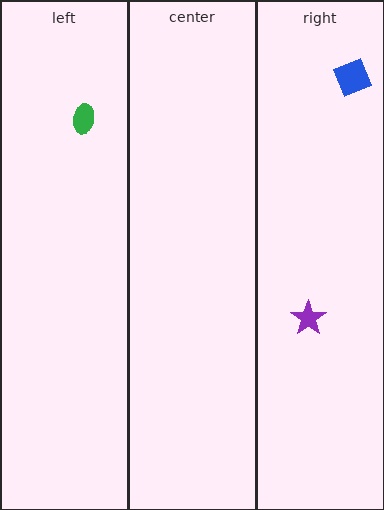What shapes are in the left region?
The green ellipse.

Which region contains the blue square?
The right region.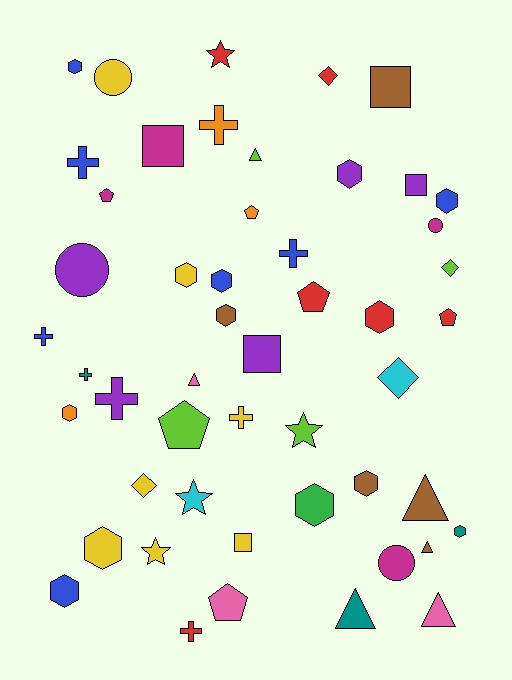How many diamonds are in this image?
There are 4 diamonds.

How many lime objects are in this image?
There are 4 lime objects.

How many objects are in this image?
There are 50 objects.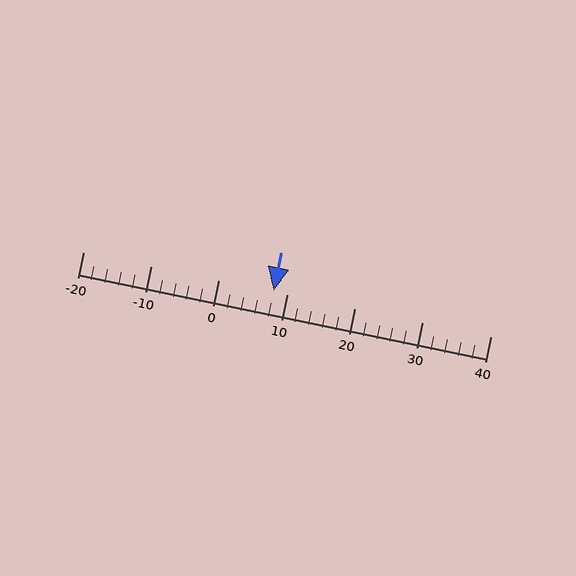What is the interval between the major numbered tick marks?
The major tick marks are spaced 10 units apart.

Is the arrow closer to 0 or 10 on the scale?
The arrow is closer to 10.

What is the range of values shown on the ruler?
The ruler shows values from -20 to 40.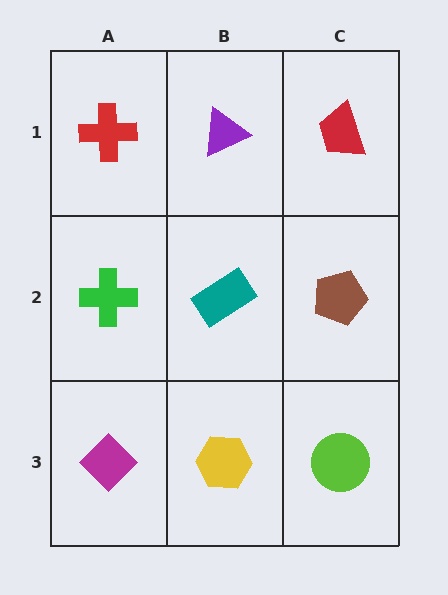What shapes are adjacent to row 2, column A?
A red cross (row 1, column A), a magenta diamond (row 3, column A), a teal rectangle (row 2, column B).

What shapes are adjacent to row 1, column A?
A green cross (row 2, column A), a purple triangle (row 1, column B).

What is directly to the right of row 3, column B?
A lime circle.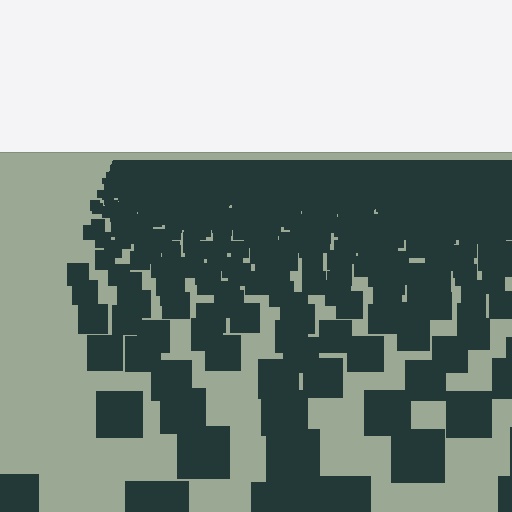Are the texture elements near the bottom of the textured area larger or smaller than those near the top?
Larger. Near the bottom, elements are closer to the viewer and appear at a bigger on-screen size.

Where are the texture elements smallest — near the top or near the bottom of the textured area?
Near the top.